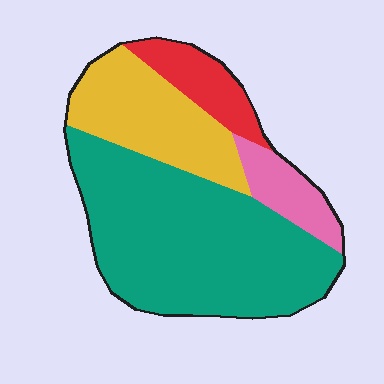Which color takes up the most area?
Teal, at roughly 55%.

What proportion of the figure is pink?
Pink covers roughly 10% of the figure.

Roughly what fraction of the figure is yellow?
Yellow takes up between a sixth and a third of the figure.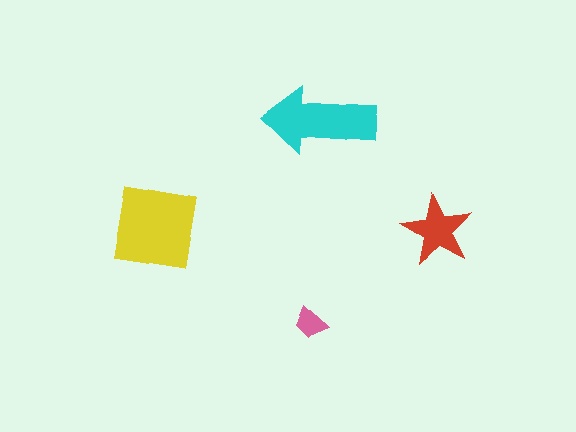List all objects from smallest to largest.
The pink trapezoid, the red star, the cyan arrow, the yellow square.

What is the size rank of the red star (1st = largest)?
3rd.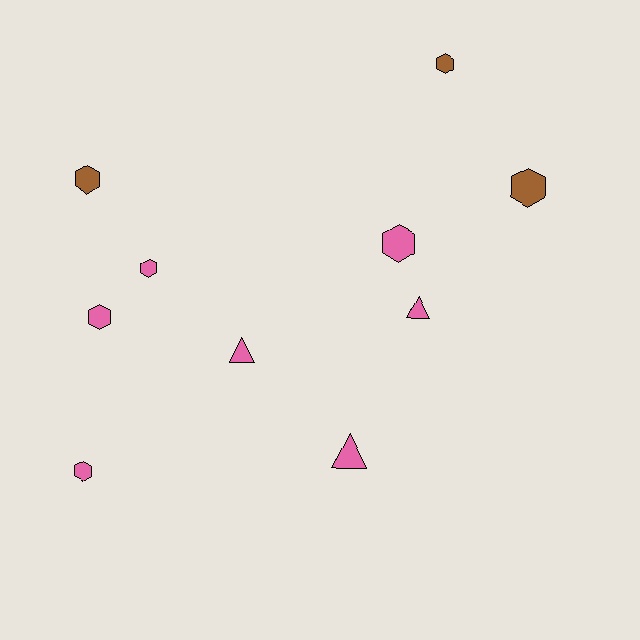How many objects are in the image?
There are 10 objects.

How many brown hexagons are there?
There are 3 brown hexagons.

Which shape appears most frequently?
Hexagon, with 7 objects.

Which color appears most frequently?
Pink, with 7 objects.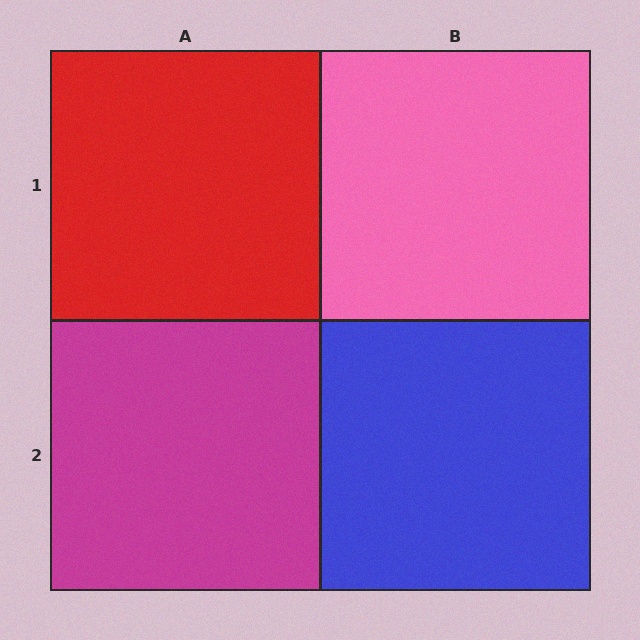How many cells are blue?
1 cell is blue.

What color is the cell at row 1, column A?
Red.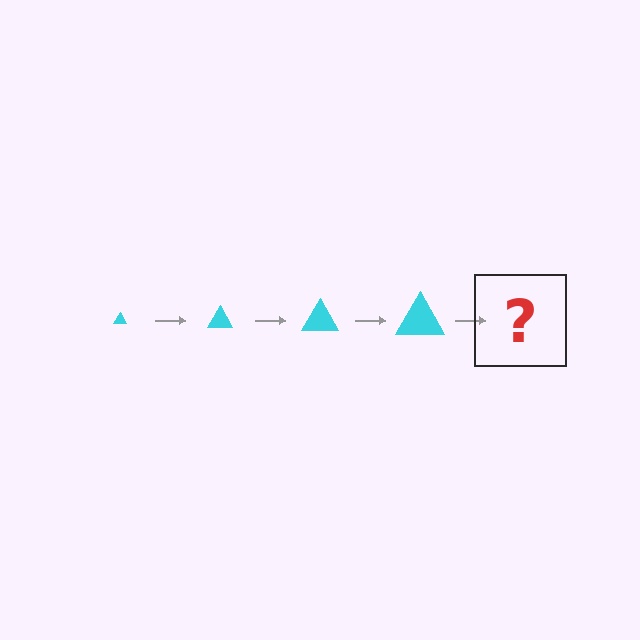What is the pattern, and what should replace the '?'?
The pattern is that the triangle gets progressively larger each step. The '?' should be a cyan triangle, larger than the previous one.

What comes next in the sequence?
The next element should be a cyan triangle, larger than the previous one.